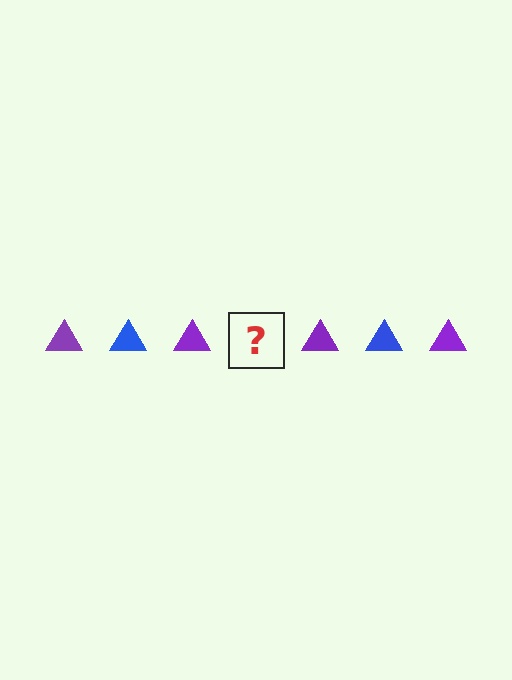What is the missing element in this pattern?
The missing element is a blue triangle.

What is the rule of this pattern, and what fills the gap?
The rule is that the pattern cycles through purple, blue triangles. The gap should be filled with a blue triangle.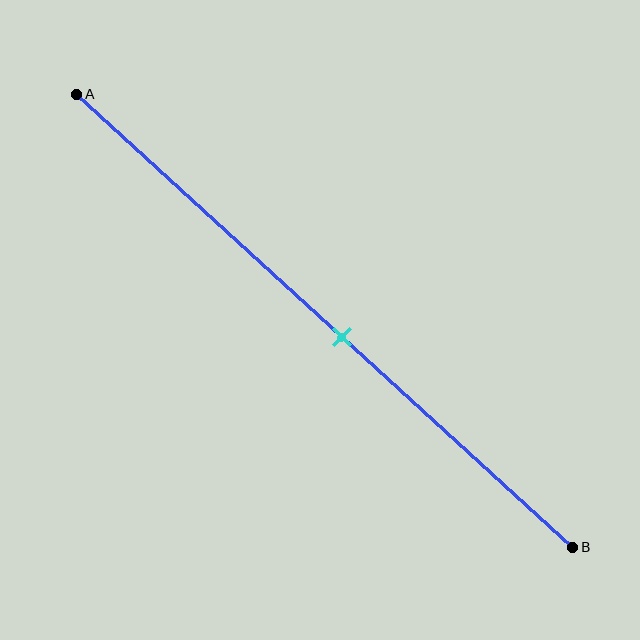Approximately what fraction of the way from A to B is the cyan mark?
The cyan mark is approximately 55% of the way from A to B.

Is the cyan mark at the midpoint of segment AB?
No, the mark is at about 55% from A, not at the 50% midpoint.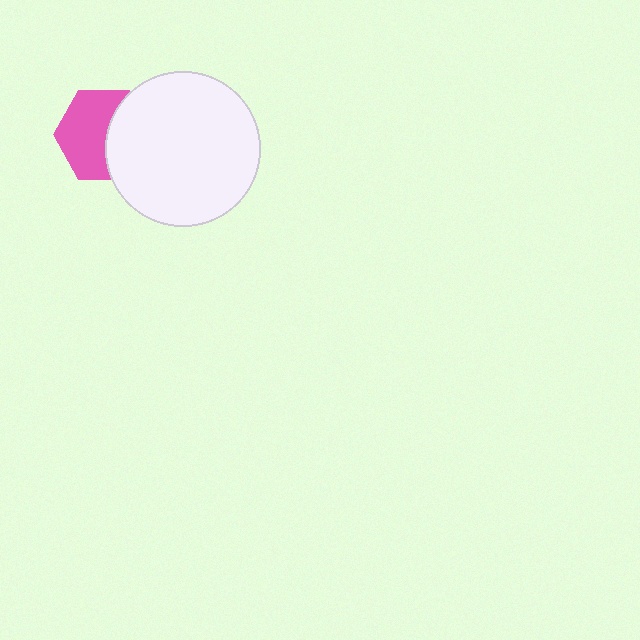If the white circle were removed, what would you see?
You would see the complete pink hexagon.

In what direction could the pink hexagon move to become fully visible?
The pink hexagon could move left. That would shift it out from behind the white circle entirely.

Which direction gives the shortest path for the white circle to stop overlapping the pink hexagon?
Moving right gives the shortest separation.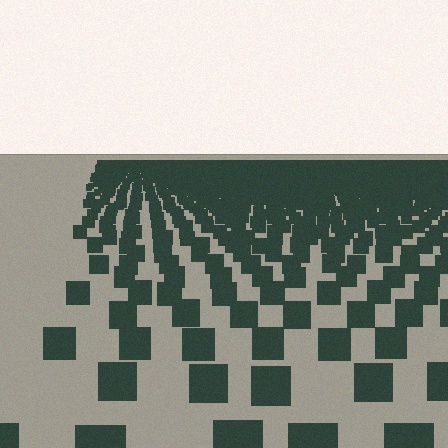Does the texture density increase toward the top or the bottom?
Density increases toward the top.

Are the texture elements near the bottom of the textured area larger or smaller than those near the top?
Larger. Near the bottom, elements are closer to the viewer and appear at a bigger on-screen size.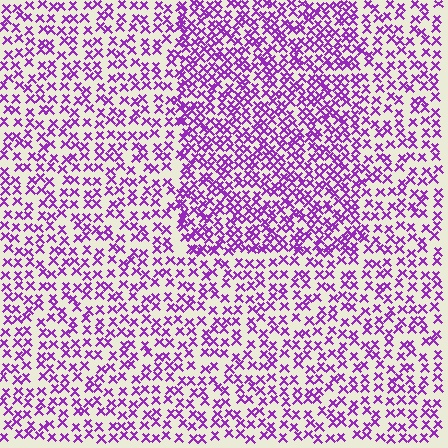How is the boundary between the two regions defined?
The boundary is defined by a change in element density (approximately 1.7x ratio). All elements are the same color, size, and shape.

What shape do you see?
I see a rectangle.